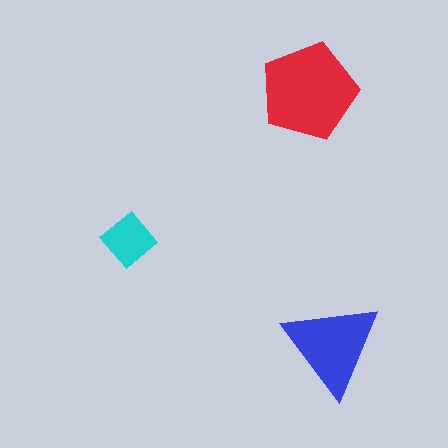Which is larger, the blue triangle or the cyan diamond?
The blue triangle.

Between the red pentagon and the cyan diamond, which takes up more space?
The red pentagon.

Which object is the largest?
The red pentagon.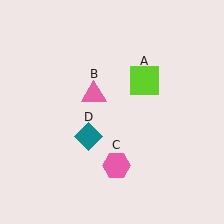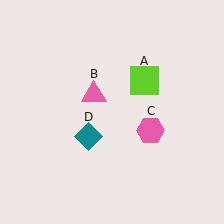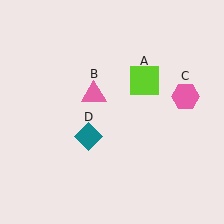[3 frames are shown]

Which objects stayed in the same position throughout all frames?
Lime square (object A) and pink triangle (object B) and teal diamond (object D) remained stationary.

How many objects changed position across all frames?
1 object changed position: pink hexagon (object C).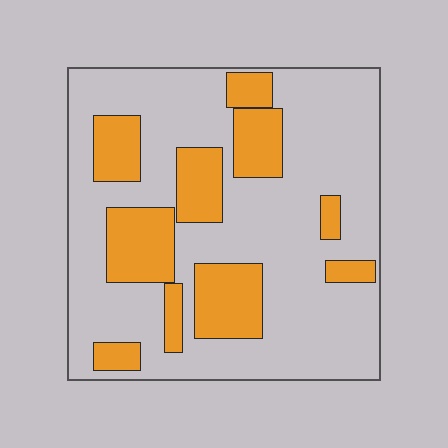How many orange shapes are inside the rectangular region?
10.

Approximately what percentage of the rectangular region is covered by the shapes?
Approximately 30%.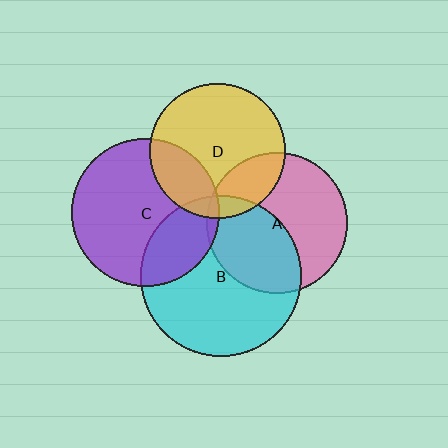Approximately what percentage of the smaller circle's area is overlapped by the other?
Approximately 20%.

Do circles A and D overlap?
Yes.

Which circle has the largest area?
Circle B (cyan).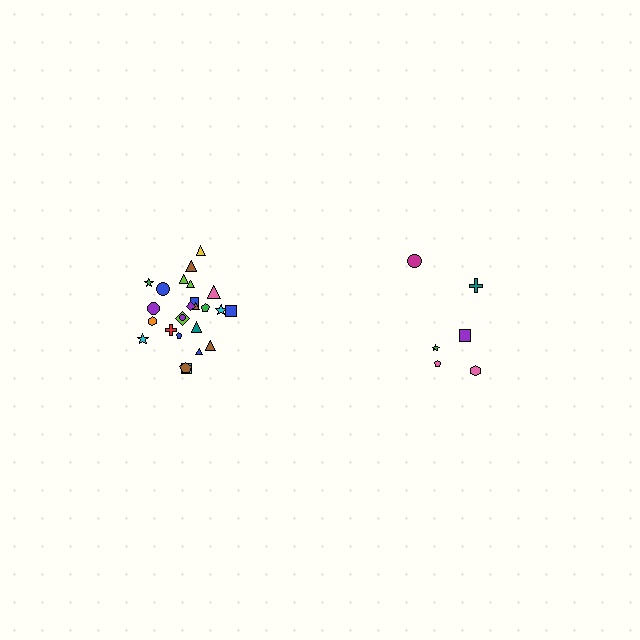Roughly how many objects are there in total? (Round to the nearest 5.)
Roughly 30 objects in total.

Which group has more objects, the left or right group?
The left group.